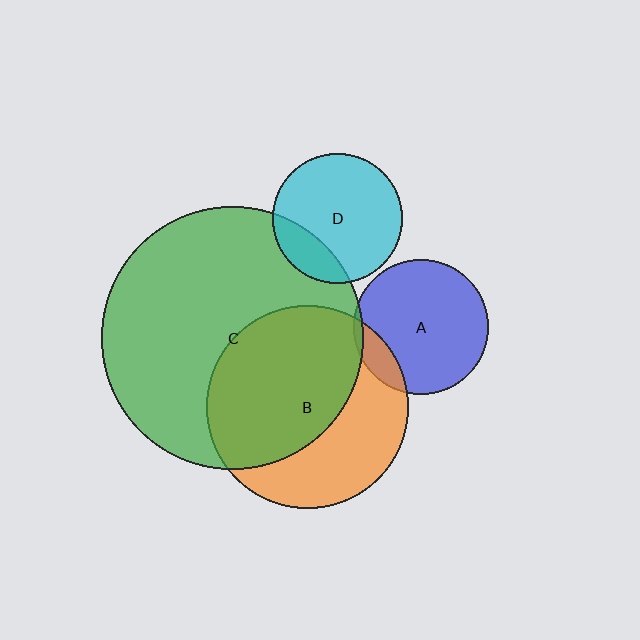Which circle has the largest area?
Circle C (green).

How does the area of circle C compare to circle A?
Approximately 3.8 times.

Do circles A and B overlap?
Yes.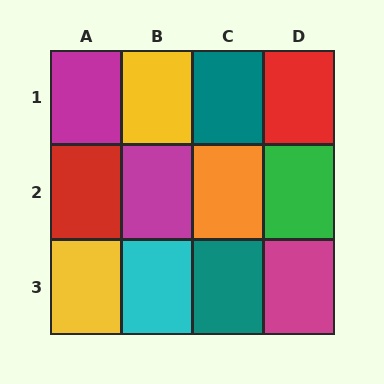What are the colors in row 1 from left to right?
Magenta, yellow, teal, red.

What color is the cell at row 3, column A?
Yellow.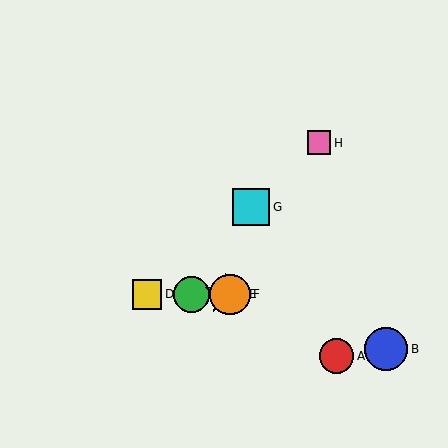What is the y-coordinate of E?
Object E is at y≈294.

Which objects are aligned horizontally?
Objects C, D, E, F are aligned horizontally.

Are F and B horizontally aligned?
No, F is at y≈294 and B is at y≈349.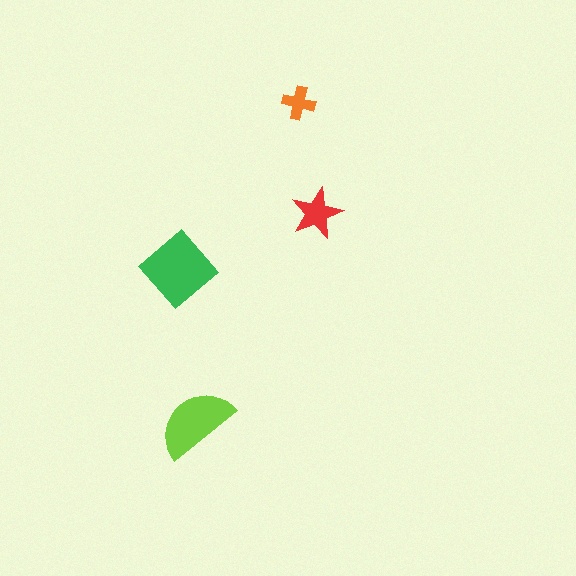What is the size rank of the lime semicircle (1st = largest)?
2nd.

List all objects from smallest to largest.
The orange cross, the red star, the lime semicircle, the green diamond.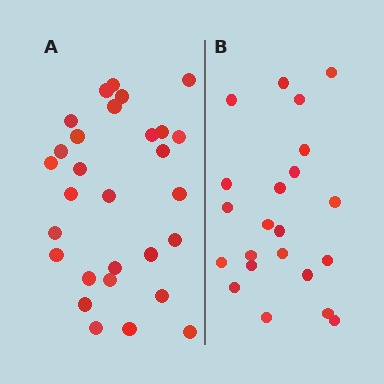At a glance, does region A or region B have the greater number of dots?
Region A (the left region) has more dots.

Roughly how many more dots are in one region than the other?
Region A has roughly 8 or so more dots than region B.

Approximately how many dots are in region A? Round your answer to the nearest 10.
About 30 dots. (The exact count is 29, which rounds to 30.)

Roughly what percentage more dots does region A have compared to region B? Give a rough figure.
About 30% more.